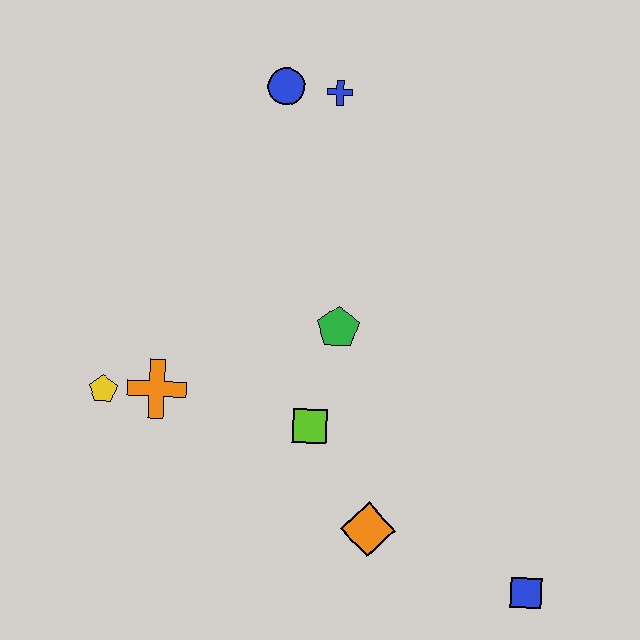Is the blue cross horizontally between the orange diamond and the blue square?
No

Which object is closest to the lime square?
The green pentagon is closest to the lime square.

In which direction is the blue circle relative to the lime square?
The blue circle is above the lime square.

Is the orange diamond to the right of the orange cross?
Yes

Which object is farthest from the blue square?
The blue circle is farthest from the blue square.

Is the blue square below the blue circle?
Yes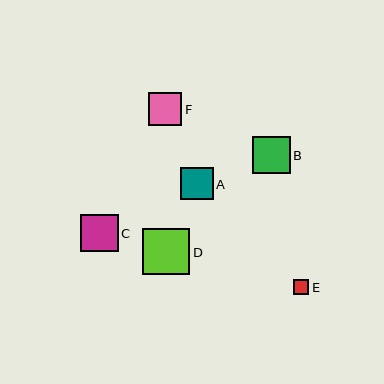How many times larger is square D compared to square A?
Square D is approximately 1.5 times the size of square A.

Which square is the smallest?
Square E is the smallest with a size of approximately 16 pixels.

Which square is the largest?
Square D is the largest with a size of approximately 47 pixels.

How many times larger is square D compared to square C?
Square D is approximately 1.3 times the size of square C.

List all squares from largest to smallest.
From largest to smallest: D, B, C, F, A, E.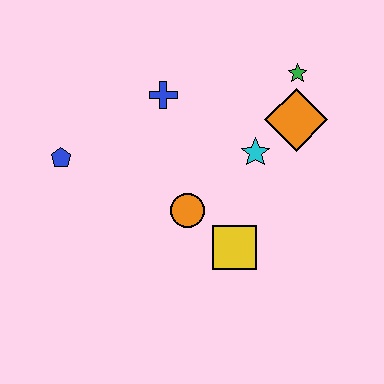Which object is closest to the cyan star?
The orange diamond is closest to the cyan star.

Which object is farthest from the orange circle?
The green star is farthest from the orange circle.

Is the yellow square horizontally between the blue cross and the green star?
Yes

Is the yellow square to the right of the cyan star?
No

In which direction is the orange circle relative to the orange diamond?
The orange circle is to the left of the orange diamond.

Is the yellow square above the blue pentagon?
No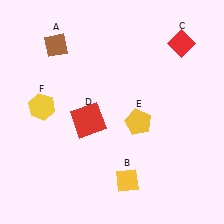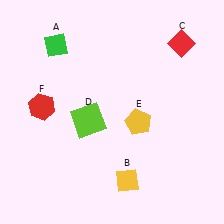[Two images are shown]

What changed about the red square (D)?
In Image 1, D is red. In Image 2, it changed to lime.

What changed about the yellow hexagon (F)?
In Image 1, F is yellow. In Image 2, it changed to red.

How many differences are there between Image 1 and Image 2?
There are 3 differences between the two images.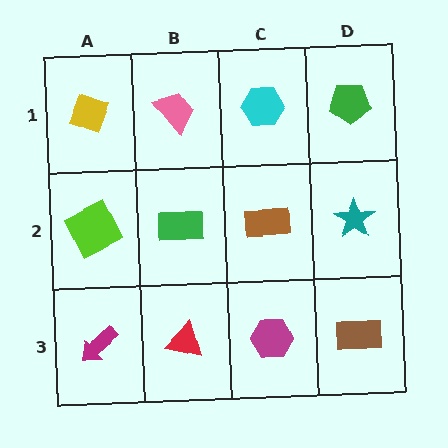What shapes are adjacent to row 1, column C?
A brown rectangle (row 2, column C), a pink trapezoid (row 1, column B), a green pentagon (row 1, column D).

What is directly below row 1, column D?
A teal star.